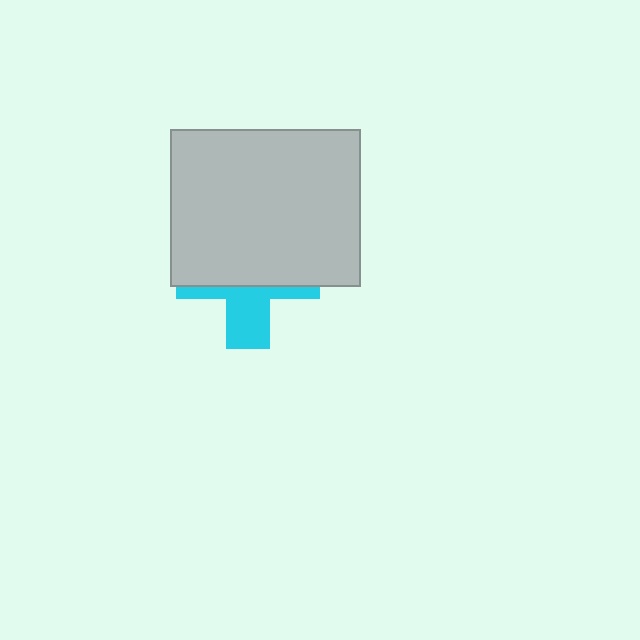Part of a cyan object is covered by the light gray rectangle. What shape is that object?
It is a cross.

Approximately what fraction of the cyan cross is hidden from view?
Roughly 63% of the cyan cross is hidden behind the light gray rectangle.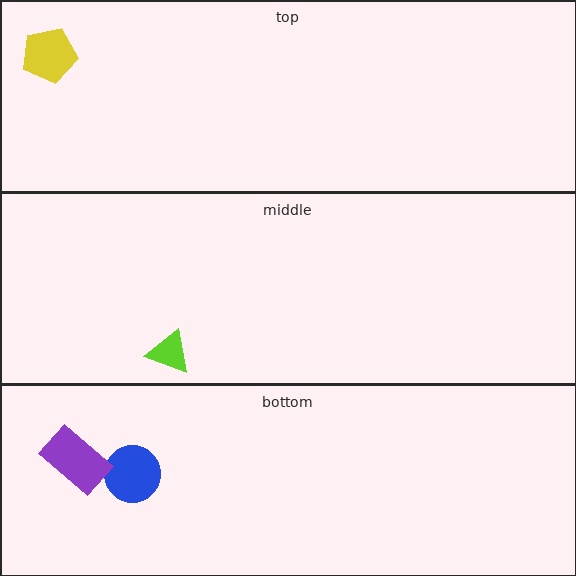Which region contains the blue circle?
The bottom region.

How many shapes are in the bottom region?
2.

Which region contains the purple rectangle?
The bottom region.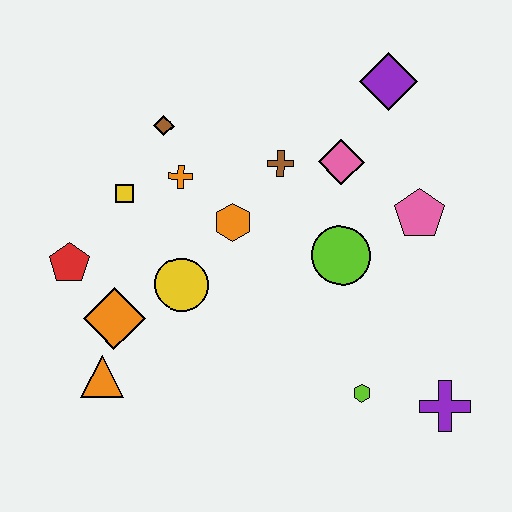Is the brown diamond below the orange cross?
No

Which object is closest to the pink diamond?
The brown cross is closest to the pink diamond.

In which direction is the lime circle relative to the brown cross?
The lime circle is below the brown cross.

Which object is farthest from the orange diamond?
The purple diamond is farthest from the orange diamond.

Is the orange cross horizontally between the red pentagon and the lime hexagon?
Yes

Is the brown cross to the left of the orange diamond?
No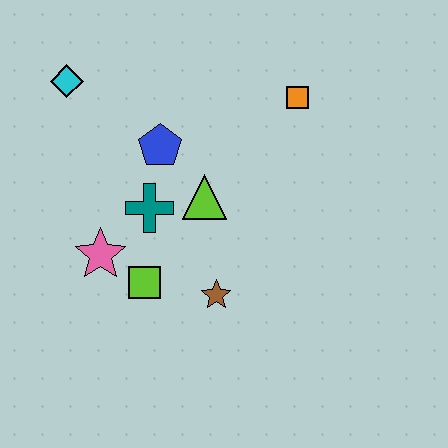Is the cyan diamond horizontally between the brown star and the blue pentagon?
No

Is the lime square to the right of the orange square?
No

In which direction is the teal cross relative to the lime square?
The teal cross is above the lime square.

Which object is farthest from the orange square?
The pink star is farthest from the orange square.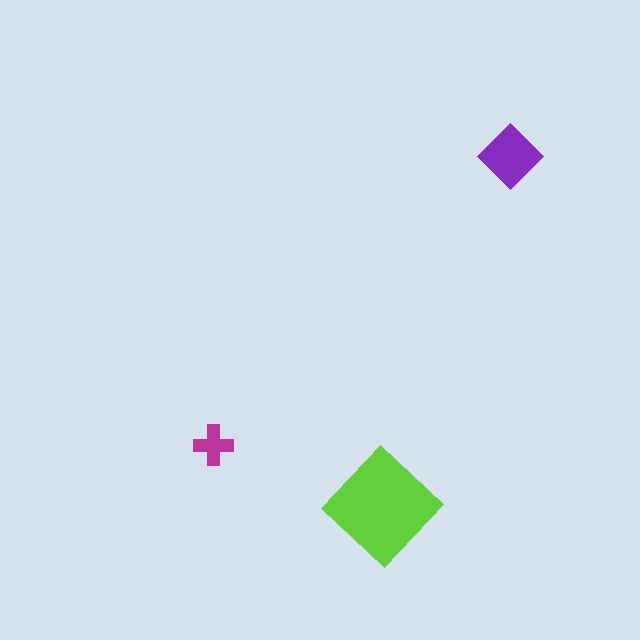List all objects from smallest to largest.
The magenta cross, the purple diamond, the lime diamond.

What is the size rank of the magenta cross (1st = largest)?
3rd.